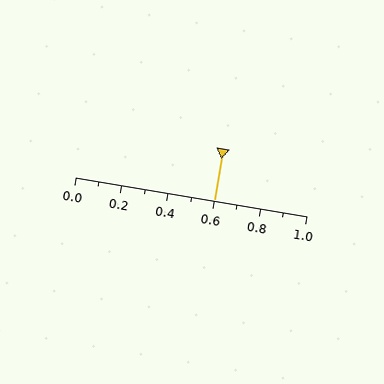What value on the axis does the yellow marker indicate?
The marker indicates approximately 0.6.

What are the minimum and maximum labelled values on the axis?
The axis runs from 0.0 to 1.0.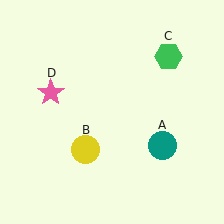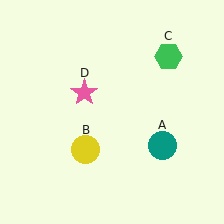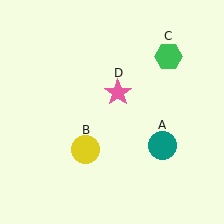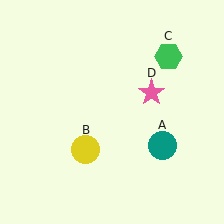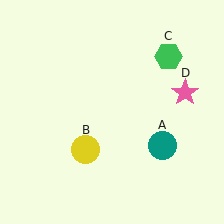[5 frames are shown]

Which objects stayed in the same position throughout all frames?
Teal circle (object A) and yellow circle (object B) and green hexagon (object C) remained stationary.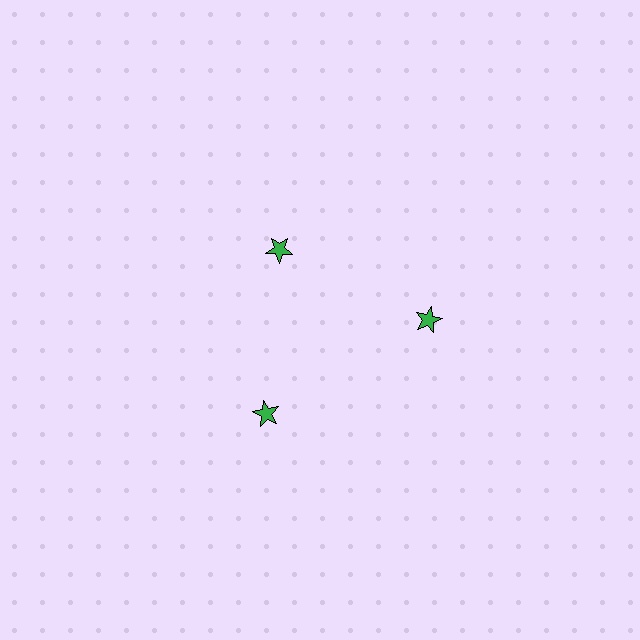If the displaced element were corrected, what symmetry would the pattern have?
It would have 3-fold rotational symmetry — the pattern would map onto itself every 120 degrees.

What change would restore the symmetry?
The symmetry would be restored by moving it outward, back onto the ring so that all 3 stars sit at equal angles and equal distance from the center.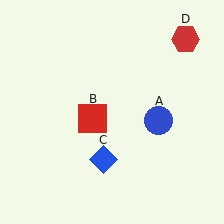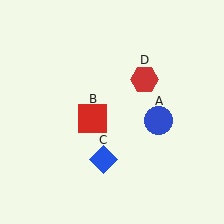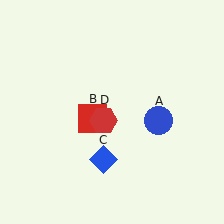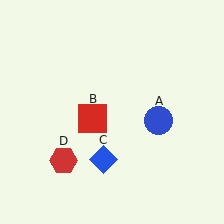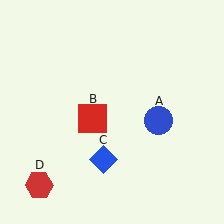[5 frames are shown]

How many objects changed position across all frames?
1 object changed position: red hexagon (object D).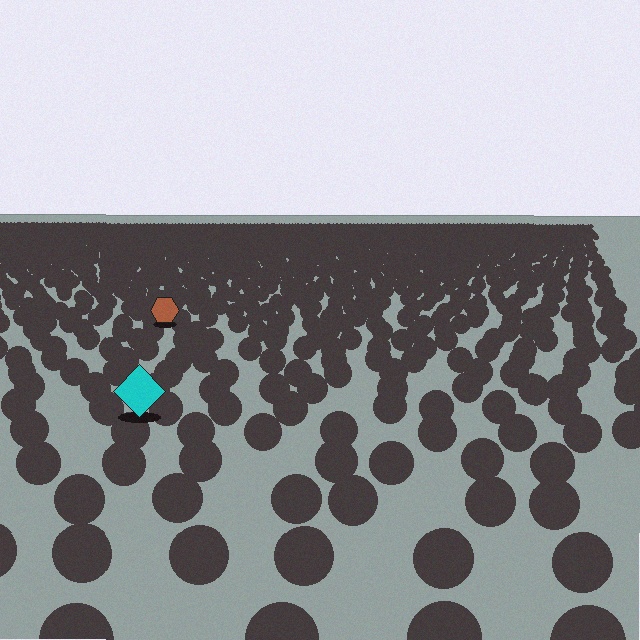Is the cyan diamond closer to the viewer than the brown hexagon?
Yes. The cyan diamond is closer — you can tell from the texture gradient: the ground texture is coarser near it.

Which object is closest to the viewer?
The cyan diamond is closest. The texture marks near it are larger and more spread out.